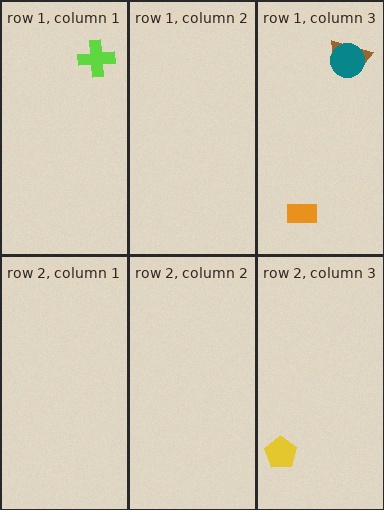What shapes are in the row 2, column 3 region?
The yellow pentagon.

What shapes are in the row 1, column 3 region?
The orange rectangle, the brown trapezoid, the teal circle.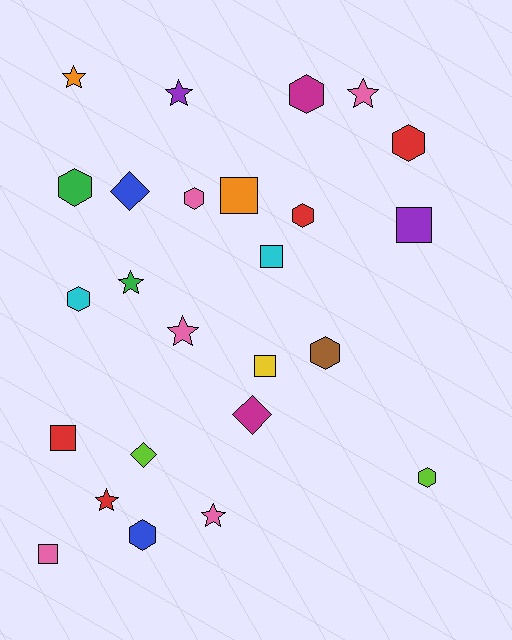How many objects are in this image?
There are 25 objects.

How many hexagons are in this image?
There are 9 hexagons.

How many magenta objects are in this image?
There are 2 magenta objects.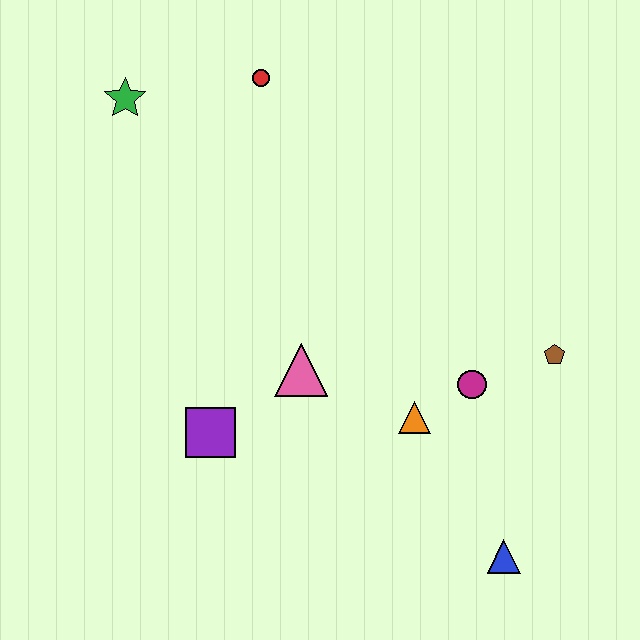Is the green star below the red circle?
Yes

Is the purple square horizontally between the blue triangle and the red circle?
No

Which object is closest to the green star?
The red circle is closest to the green star.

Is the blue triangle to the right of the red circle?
Yes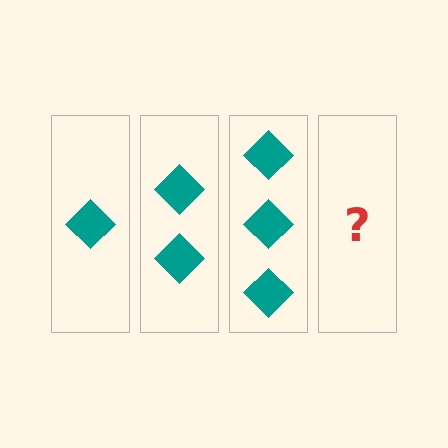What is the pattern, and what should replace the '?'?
The pattern is that each step adds one more diamond. The '?' should be 4 diamonds.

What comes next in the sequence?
The next element should be 4 diamonds.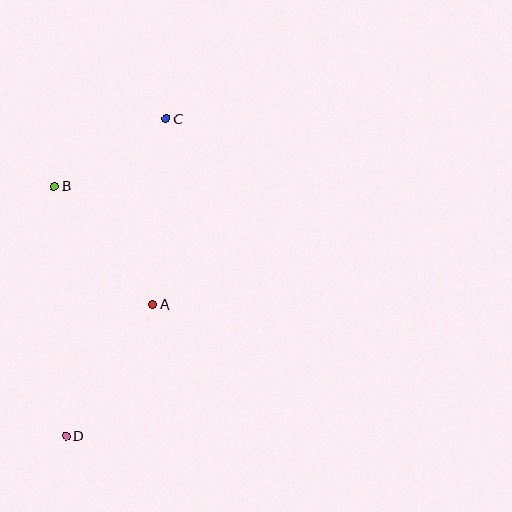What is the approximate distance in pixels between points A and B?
The distance between A and B is approximately 154 pixels.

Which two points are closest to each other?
Points B and C are closest to each other.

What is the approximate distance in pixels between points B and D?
The distance between B and D is approximately 250 pixels.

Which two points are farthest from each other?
Points C and D are farthest from each other.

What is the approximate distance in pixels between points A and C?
The distance between A and C is approximately 186 pixels.